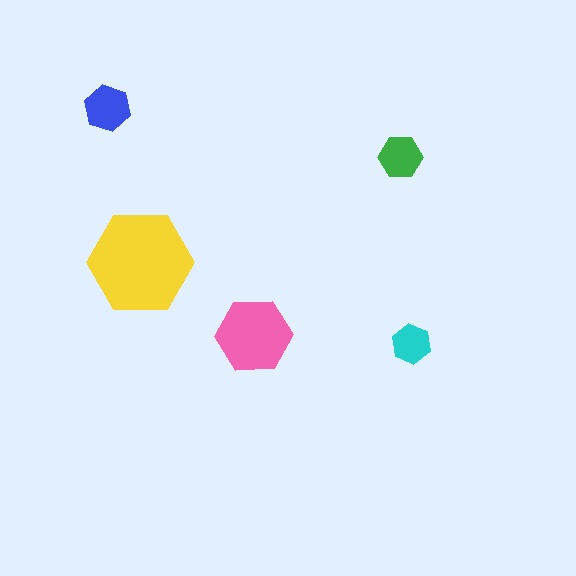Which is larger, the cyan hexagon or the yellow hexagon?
The yellow one.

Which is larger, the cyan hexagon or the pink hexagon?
The pink one.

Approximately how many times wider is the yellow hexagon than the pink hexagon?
About 1.5 times wider.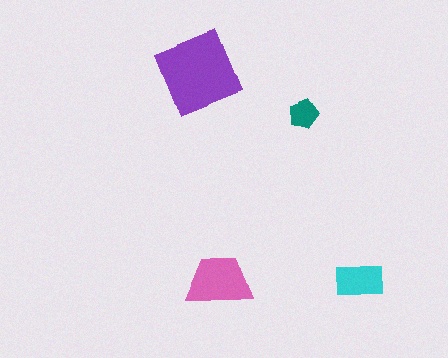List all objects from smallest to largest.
The teal pentagon, the cyan rectangle, the pink trapezoid, the purple square.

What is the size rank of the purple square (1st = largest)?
1st.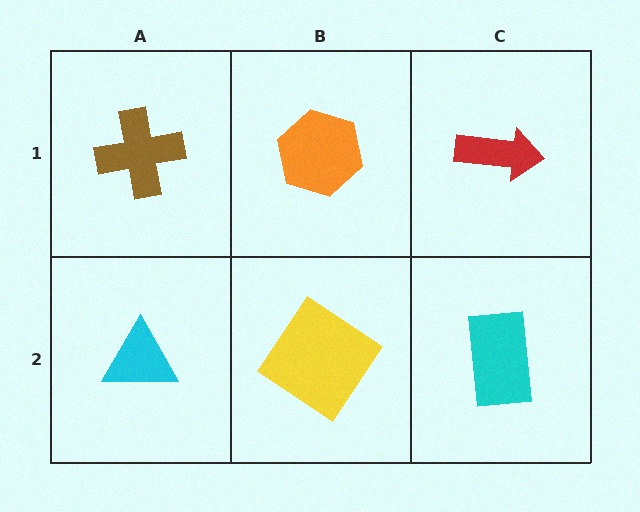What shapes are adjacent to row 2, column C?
A red arrow (row 1, column C), a yellow diamond (row 2, column B).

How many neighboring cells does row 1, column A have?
2.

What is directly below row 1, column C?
A cyan rectangle.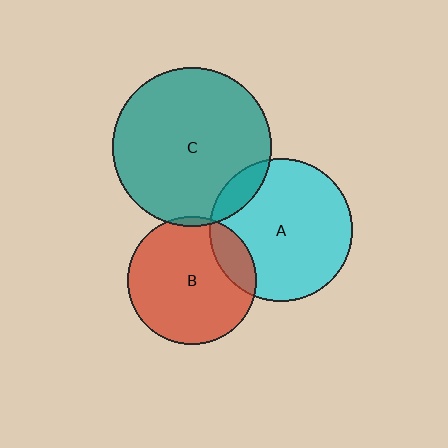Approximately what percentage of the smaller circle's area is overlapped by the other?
Approximately 10%.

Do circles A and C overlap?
Yes.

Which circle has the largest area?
Circle C (teal).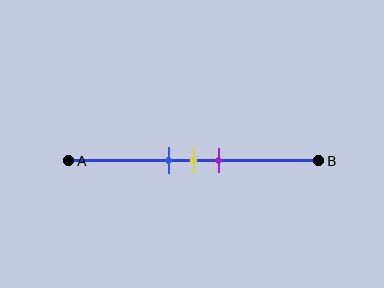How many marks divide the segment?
There are 3 marks dividing the segment.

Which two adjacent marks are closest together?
The blue and yellow marks are the closest adjacent pair.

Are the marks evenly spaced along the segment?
Yes, the marks are approximately evenly spaced.